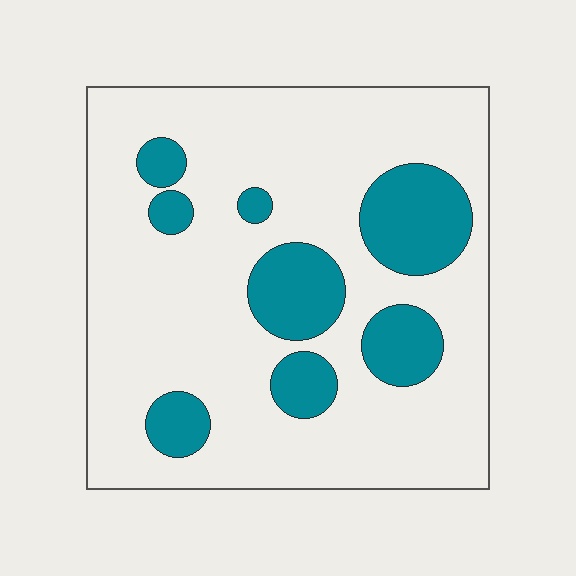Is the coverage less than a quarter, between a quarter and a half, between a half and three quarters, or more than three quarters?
Less than a quarter.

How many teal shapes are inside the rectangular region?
8.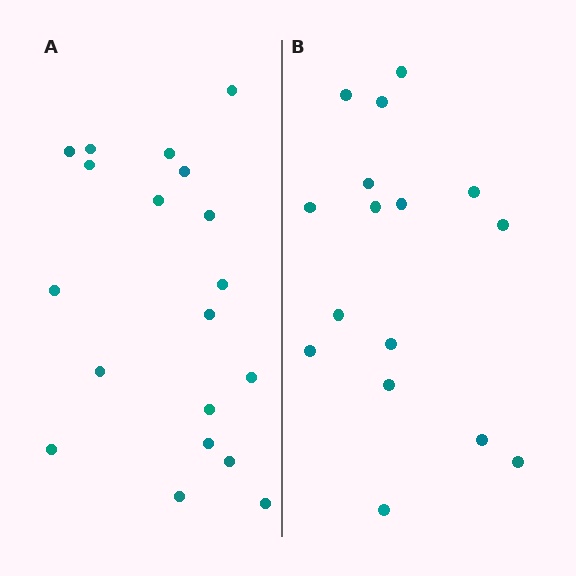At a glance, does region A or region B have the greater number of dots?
Region A (the left region) has more dots.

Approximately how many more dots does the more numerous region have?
Region A has just a few more — roughly 2 or 3 more dots than region B.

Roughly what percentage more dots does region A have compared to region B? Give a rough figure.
About 20% more.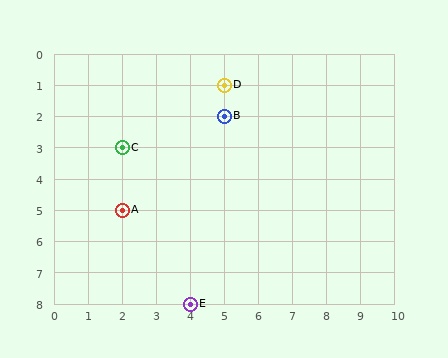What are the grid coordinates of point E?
Point E is at grid coordinates (4, 8).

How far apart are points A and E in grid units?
Points A and E are 2 columns and 3 rows apart (about 3.6 grid units diagonally).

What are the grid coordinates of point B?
Point B is at grid coordinates (5, 2).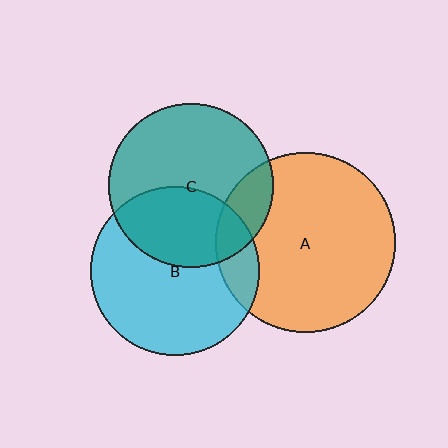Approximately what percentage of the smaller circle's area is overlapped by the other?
Approximately 15%.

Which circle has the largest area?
Circle A (orange).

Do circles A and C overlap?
Yes.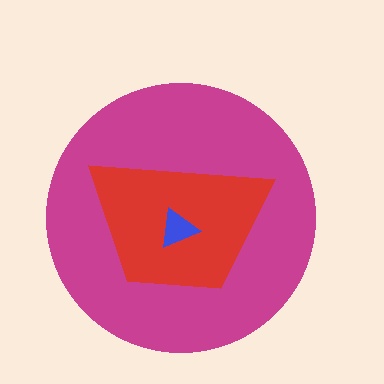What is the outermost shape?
The magenta circle.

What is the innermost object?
The blue triangle.